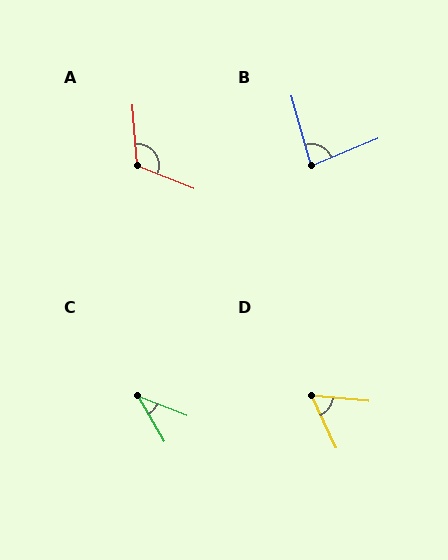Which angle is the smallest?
C, at approximately 38 degrees.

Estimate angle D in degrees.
Approximately 60 degrees.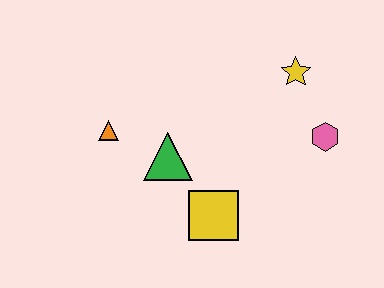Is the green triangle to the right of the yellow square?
No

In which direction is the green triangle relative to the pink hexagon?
The green triangle is to the left of the pink hexagon.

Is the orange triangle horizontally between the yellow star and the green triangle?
No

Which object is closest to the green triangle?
The orange triangle is closest to the green triangle.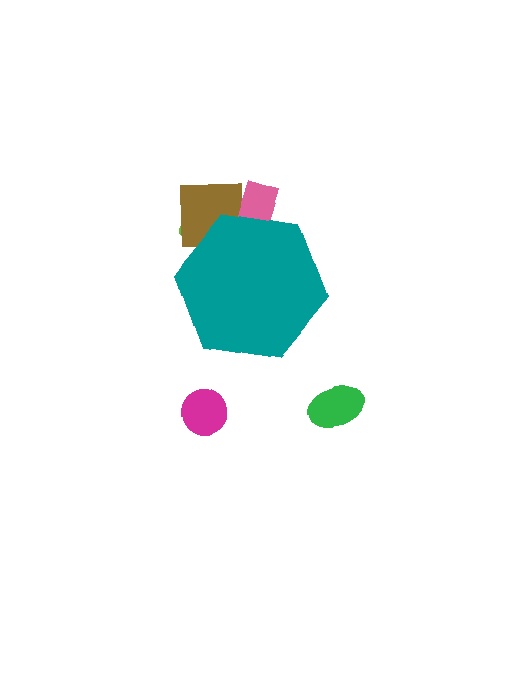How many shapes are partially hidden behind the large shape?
3 shapes are partially hidden.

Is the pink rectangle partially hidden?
Yes, the pink rectangle is partially hidden behind the teal hexagon.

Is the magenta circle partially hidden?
No, the magenta circle is fully visible.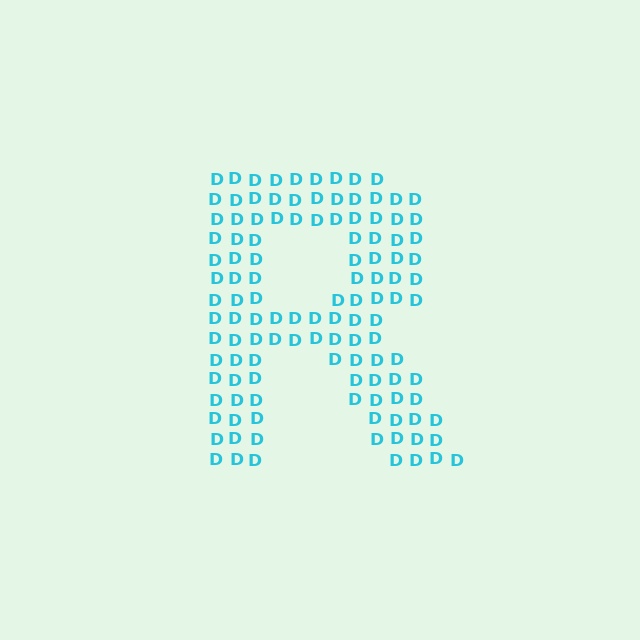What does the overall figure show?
The overall figure shows the letter R.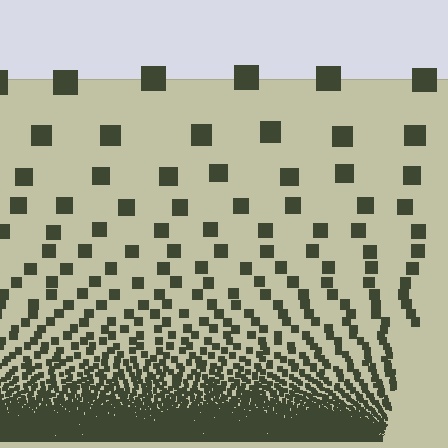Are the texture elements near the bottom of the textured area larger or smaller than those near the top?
Smaller. The gradient is inverted — elements near the bottom are smaller and denser.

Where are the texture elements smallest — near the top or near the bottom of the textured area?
Near the bottom.